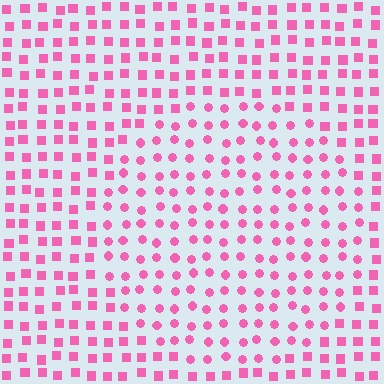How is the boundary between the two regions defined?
The boundary is defined by a change in element shape: circles inside vs. squares outside. All elements share the same color and spacing.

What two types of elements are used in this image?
The image uses circles inside the circle region and squares outside it.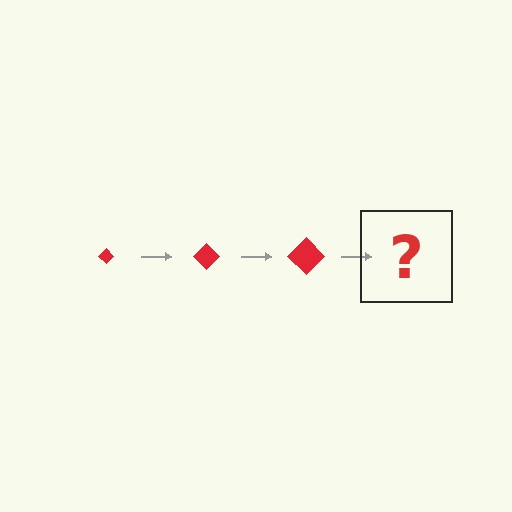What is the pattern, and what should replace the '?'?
The pattern is that the diamond gets progressively larger each step. The '?' should be a red diamond, larger than the previous one.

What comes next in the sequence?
The next element should be a red diamond, larger than the previous one.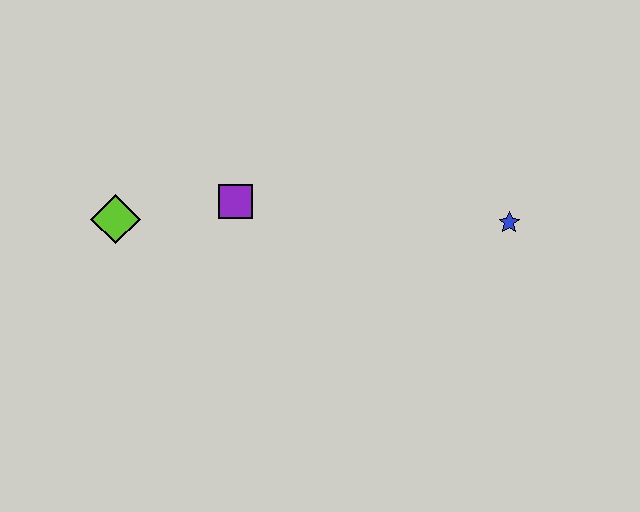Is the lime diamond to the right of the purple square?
No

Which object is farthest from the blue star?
The lime diamond is farthest from the blue star.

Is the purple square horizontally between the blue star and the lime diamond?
Yes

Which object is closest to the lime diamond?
The purple square is closest to the lime diamond.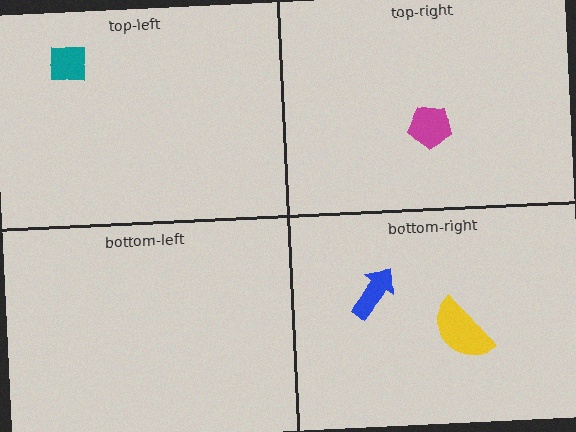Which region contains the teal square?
The top-left region.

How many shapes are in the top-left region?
1.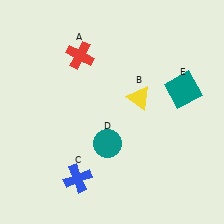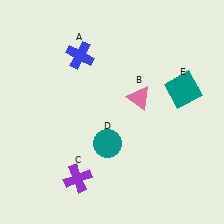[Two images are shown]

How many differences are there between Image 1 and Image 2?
There are 3 differences between the two images.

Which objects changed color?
A changed from red to blue. B changed from yellow to pink. C changed from blue to purple.